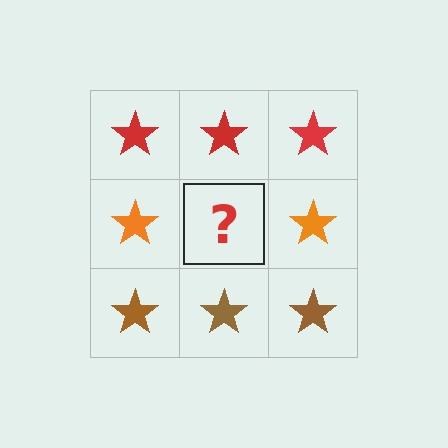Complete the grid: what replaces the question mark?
The question mark should be replaced with an orange star.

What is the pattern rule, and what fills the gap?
The rule is that each row has a consistent color. The gap should be filled with an orange star.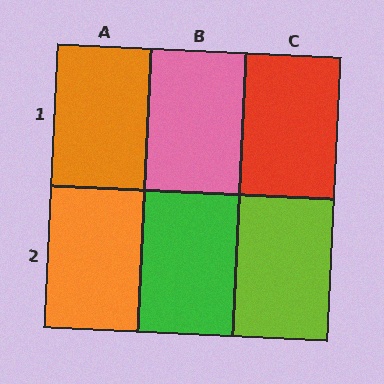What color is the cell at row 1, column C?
Red.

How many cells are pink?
1 cell is pink.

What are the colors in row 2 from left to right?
Orange, green, lime.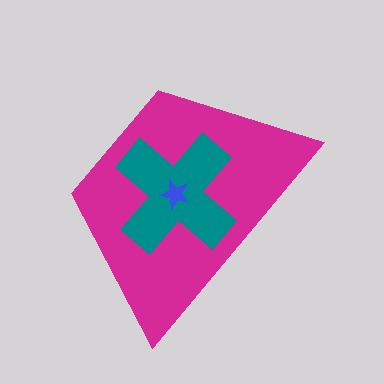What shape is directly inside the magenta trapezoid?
The teal cross.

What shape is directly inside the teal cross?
The blue star.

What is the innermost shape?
The blue star.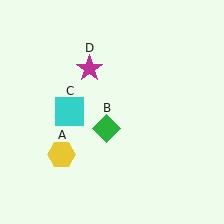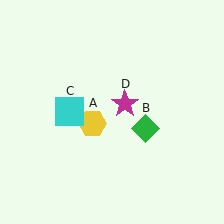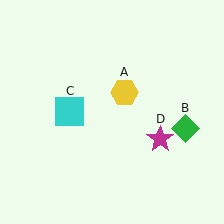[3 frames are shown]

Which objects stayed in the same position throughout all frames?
Cyan square (object C) remained stationary.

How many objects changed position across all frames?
3 objects changed position: yellow hexagon (object A), green diamond (object B), magenta star (object D).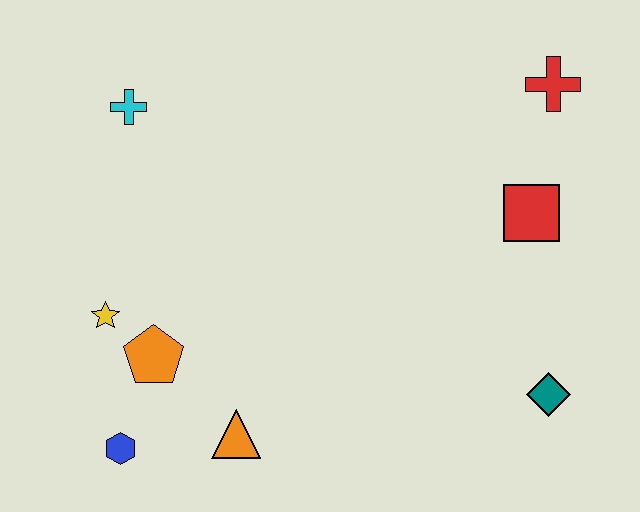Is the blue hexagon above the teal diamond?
No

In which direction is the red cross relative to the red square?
The red cross is above the red square.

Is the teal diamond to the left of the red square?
No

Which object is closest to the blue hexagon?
The orange pentagon is closest to the blue hexagon.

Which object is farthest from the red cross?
The blue hexagon is farthest from the red cross.